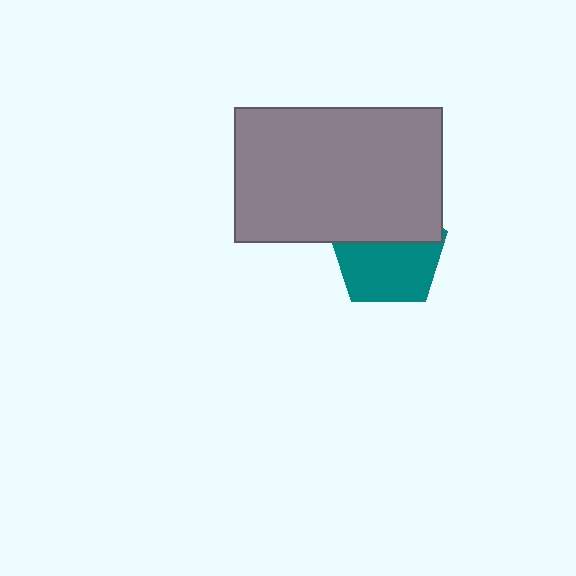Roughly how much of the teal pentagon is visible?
About half of it is visible (roughly 58%).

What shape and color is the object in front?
The object in front is a gray rectangle.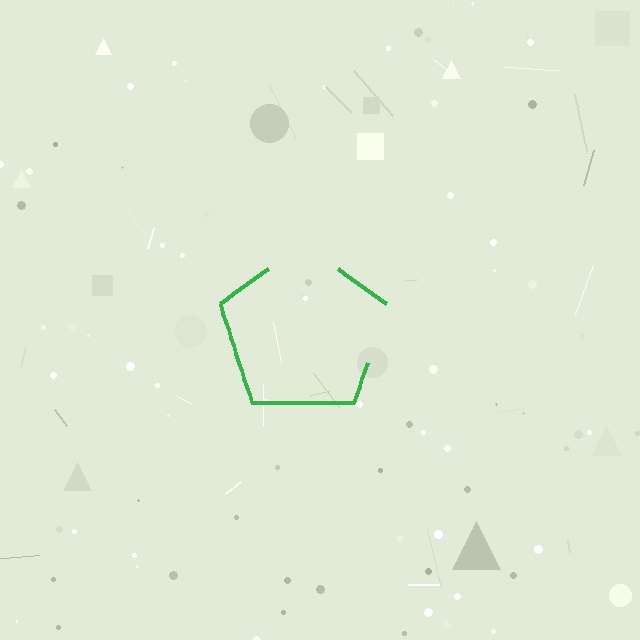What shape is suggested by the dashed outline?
The dashed outline suggests a pentagon.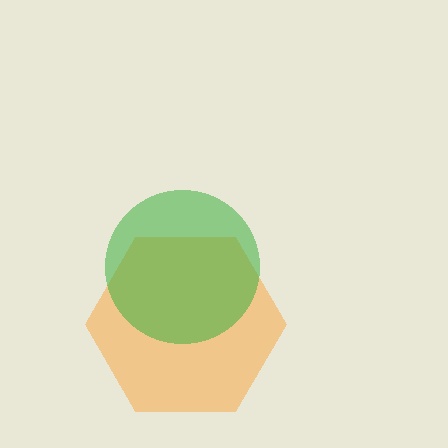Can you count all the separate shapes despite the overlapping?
Yes, there are 2 separate shapes.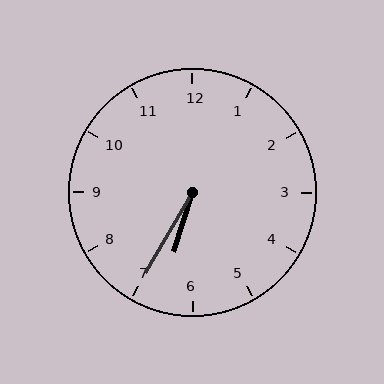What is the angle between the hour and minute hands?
Approximately 12 degrees.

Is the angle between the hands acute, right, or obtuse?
It is acute.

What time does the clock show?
6:35.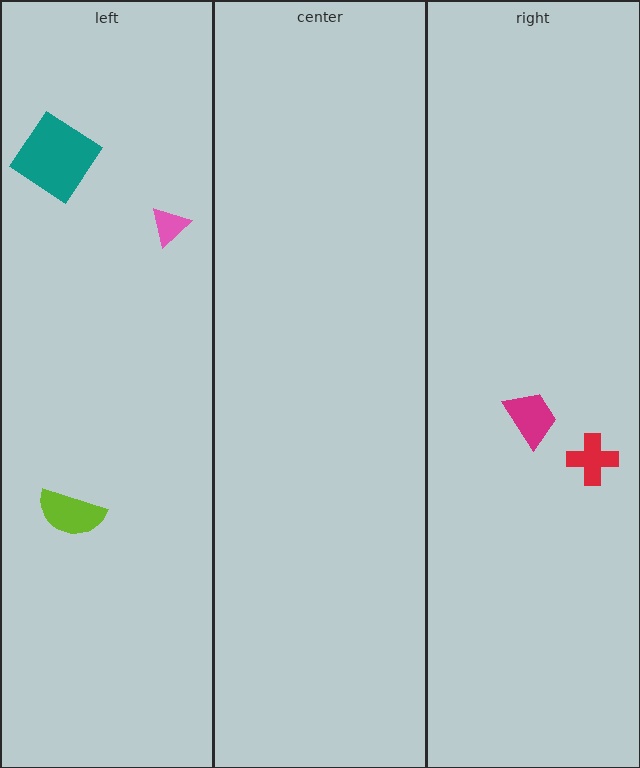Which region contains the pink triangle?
The left region.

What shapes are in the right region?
The magenta trapezoid, the red cross.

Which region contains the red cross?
The right region.